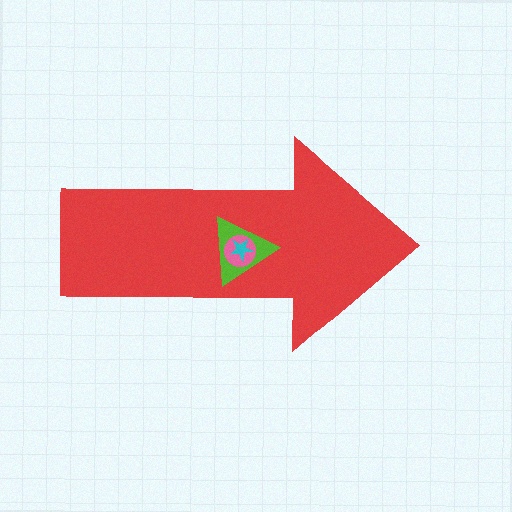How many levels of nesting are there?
4.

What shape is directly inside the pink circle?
The cyan star.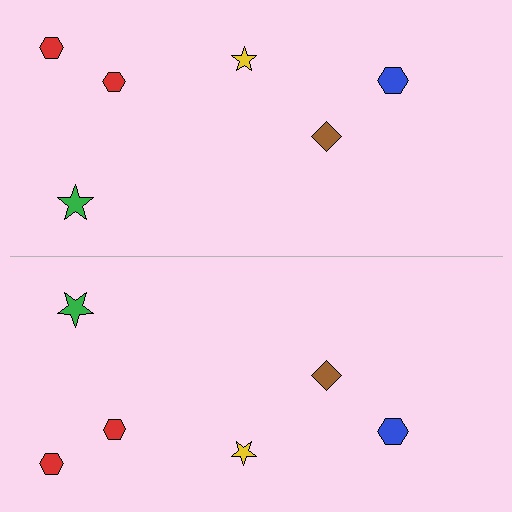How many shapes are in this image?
There are 12 shapes in this image.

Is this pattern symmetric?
Yes, this pattern has bilateral (reflection) symmetry.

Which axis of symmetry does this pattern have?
The pattern has a horizontal axis of symmetry running through the center of the image.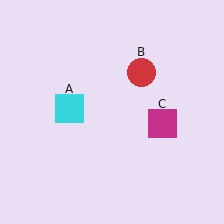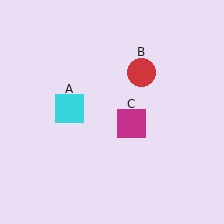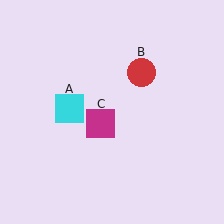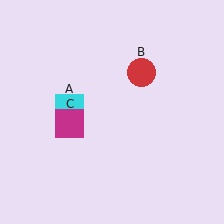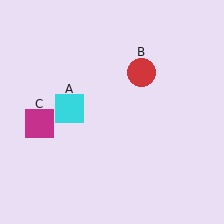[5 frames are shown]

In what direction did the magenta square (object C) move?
The magenta square (object C) moved left.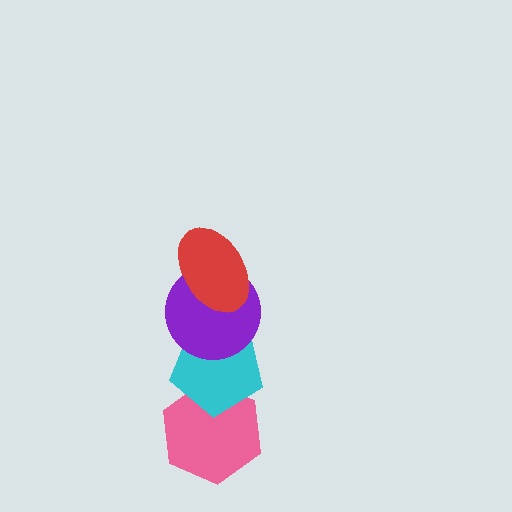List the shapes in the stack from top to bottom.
From top to bottom: the red ellipse, the purple circle, the cyan pentagon, the pink hexagon.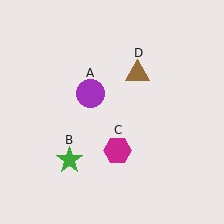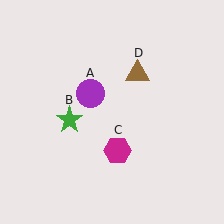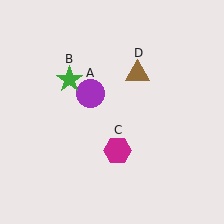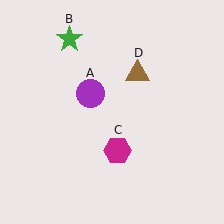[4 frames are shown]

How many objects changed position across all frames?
1 object changed position: green star (object B).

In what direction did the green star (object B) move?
The green star (object B) moved up.